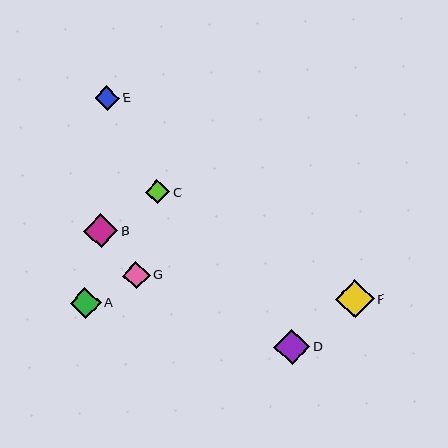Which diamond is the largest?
Diamond F is the largest with a size of approximately 39 pixels.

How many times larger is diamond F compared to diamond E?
Diamond F is approximately 1.6 times the size of diamond E.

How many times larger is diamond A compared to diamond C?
Diamond A is approximately 1.3 times the size of diamond C.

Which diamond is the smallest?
Diamond C is the smallest with a size of approximately 24 pixels.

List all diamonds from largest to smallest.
From largest to smallest: F, D, B, A, G, E, C.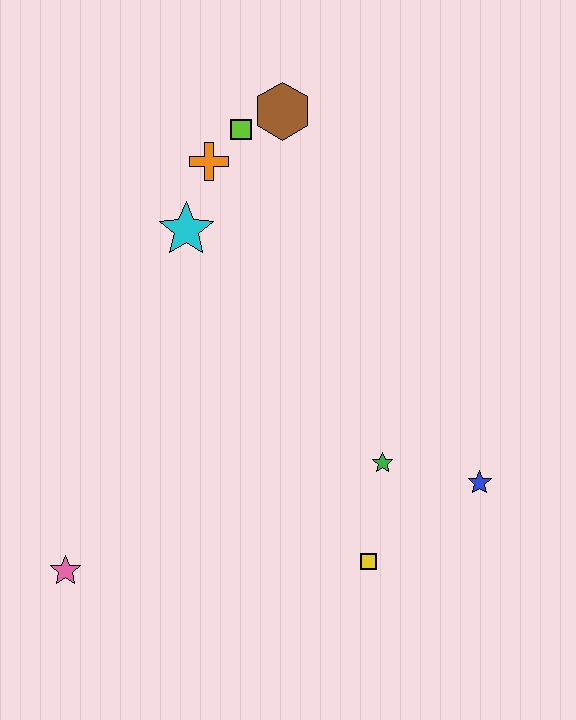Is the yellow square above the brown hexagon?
No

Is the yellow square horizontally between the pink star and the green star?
Yes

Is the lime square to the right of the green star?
No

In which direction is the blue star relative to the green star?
The blue star is to the right of the green star.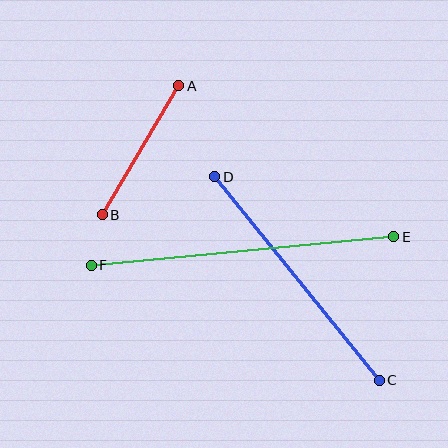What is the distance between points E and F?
The distance is approximately 304 pixels.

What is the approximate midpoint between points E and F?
The midpoint is at approximately (243, 251) pixels.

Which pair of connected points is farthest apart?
Points E and F are farthest apart.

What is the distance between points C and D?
The distance is approximately 262 pixels.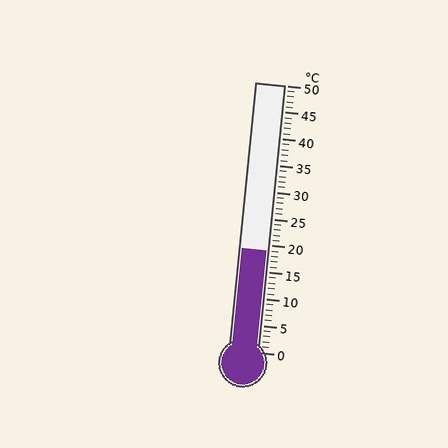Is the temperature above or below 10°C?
The temperature is above 10°C.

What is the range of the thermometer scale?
The thermometer scale ranges from 0°C to 50°C.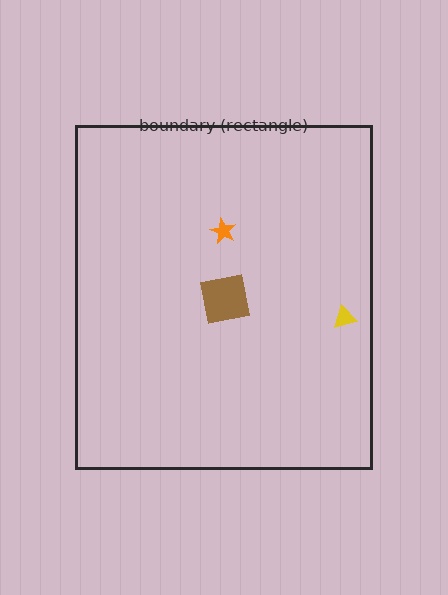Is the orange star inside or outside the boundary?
Inside.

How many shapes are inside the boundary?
3 inside, 0 outside.